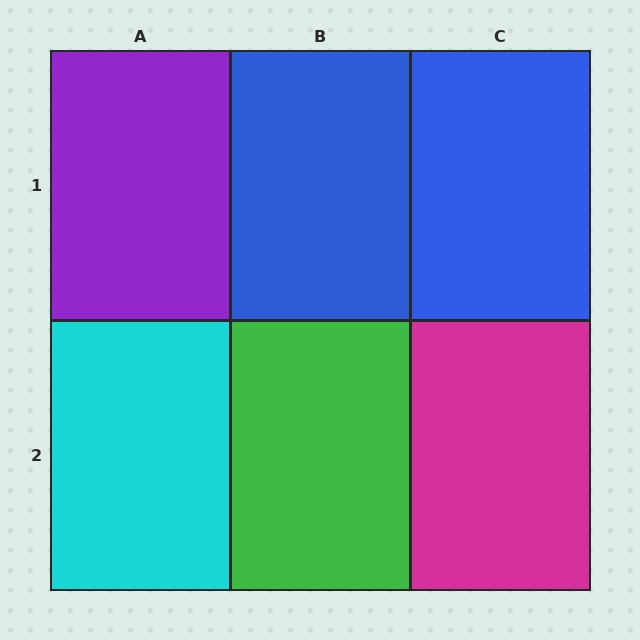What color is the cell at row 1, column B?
Blue.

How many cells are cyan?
1 cell is cyan.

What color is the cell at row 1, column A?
Purple.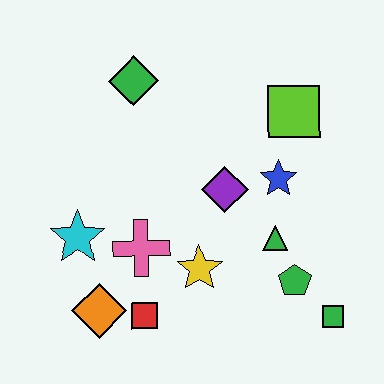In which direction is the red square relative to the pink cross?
The red square is below the pink cross.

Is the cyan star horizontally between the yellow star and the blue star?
No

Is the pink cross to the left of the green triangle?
Yes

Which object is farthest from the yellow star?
The green diamond is farthest from the yellow star.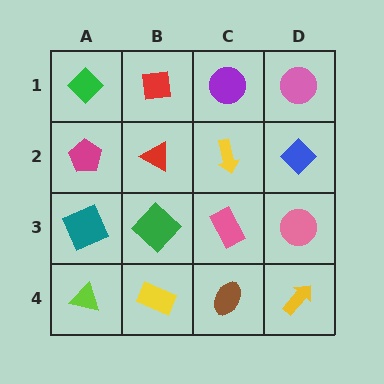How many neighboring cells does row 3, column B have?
4.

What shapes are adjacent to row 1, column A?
A magenta pentagon (row 2, column A), a red square (row 1, column B).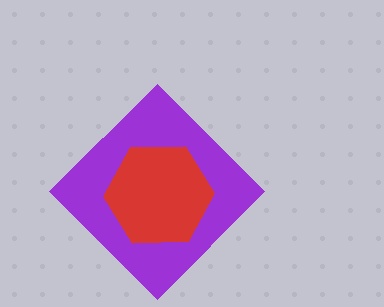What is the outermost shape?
The purple diamond.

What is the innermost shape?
The red hexagon.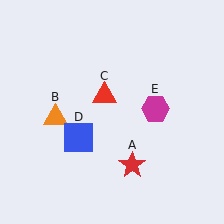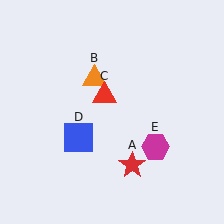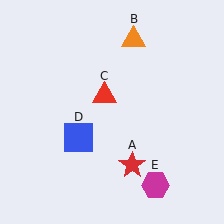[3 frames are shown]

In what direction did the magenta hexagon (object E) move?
The magenta hexagon (object E) moved down.